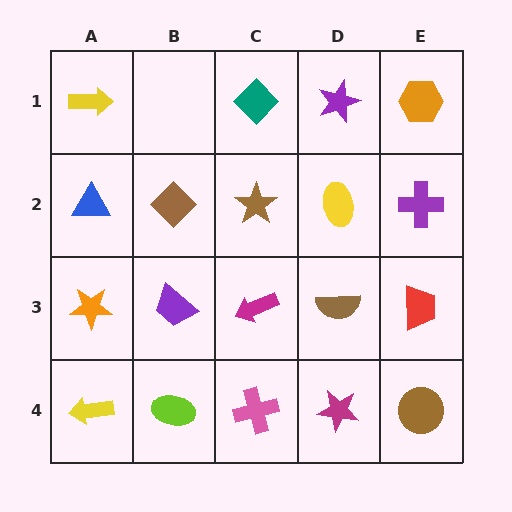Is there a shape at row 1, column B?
No, that cell is empty.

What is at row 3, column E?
A red trapezoid.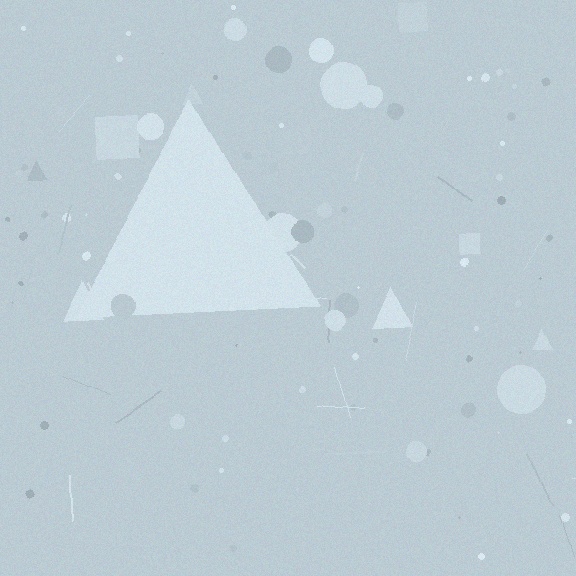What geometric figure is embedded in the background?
A triangle is embedded in the background.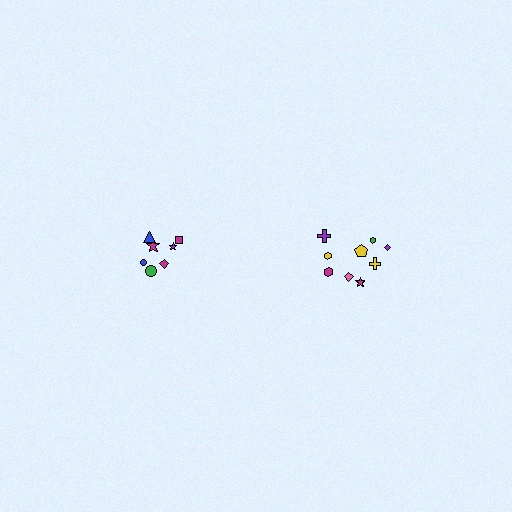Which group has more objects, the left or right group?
The right group.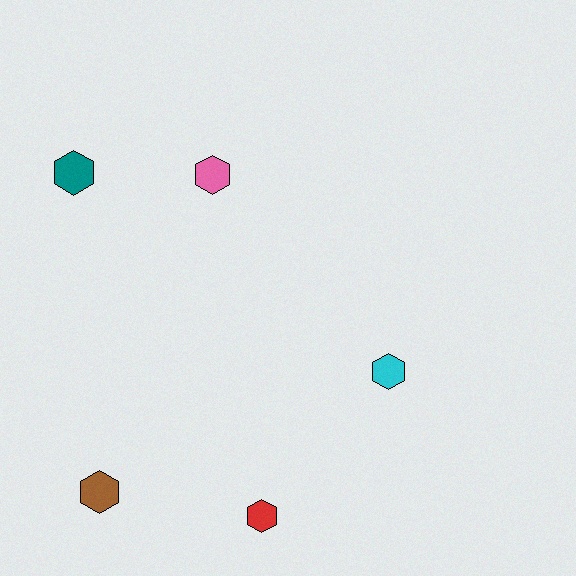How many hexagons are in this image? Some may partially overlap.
There are 5 hexagons.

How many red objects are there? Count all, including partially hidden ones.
There is 1 red object.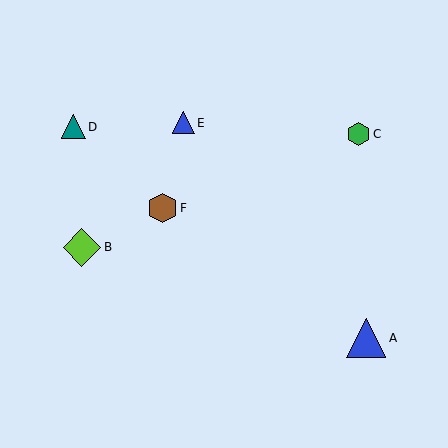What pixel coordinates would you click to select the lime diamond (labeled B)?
Click at (82, 247) to select the lime diamond B.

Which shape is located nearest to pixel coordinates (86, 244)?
The lime diamond (labeled B) at (82, 247) is nearest to that location.